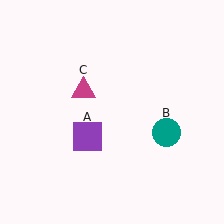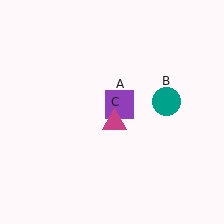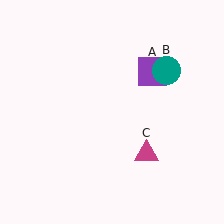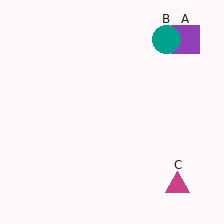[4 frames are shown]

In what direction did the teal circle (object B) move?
The teal circle (object B) moved up.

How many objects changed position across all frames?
3 objects changed position: purple square (object A), teal circle (object B), magenta triangle (object C).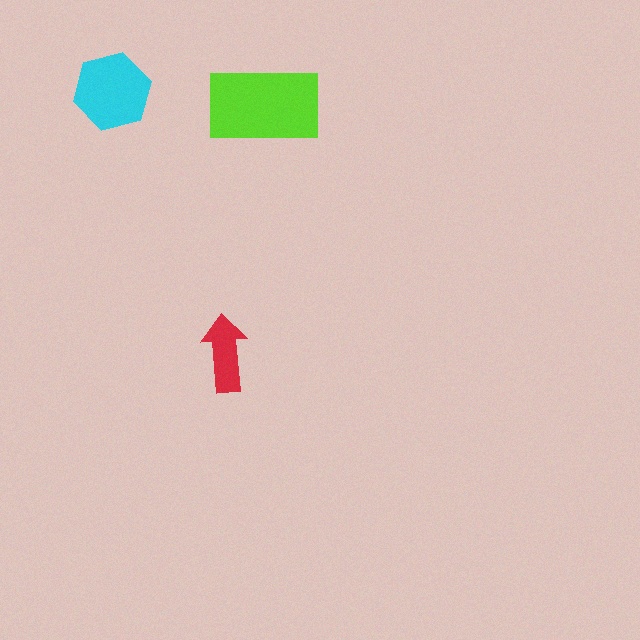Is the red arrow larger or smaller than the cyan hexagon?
Smaller.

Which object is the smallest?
The red arrow.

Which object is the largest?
The lime rectangle.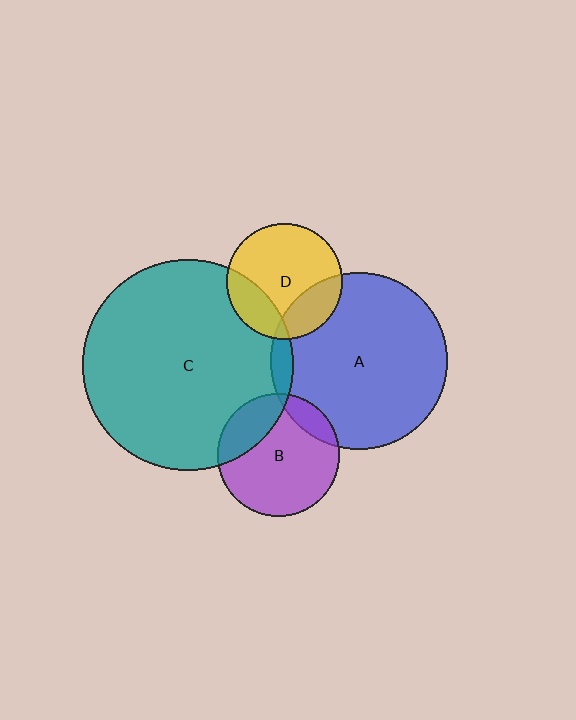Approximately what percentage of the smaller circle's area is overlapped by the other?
Approximately 25%.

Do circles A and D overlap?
Yes.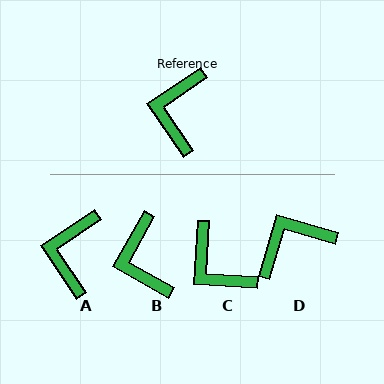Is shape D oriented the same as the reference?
No, it is off by about 51 degrees.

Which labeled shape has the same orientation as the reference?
A.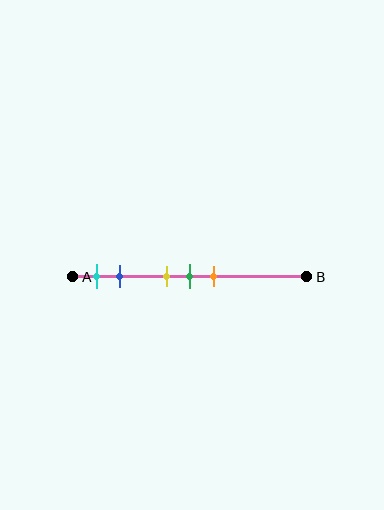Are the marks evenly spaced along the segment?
No, the marks are not evenly spaced.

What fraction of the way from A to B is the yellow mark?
The yellow mark is approximately 40% (0.4) of the way from A to B.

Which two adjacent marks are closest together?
The yellow and green marks are the closest adjacent pair.